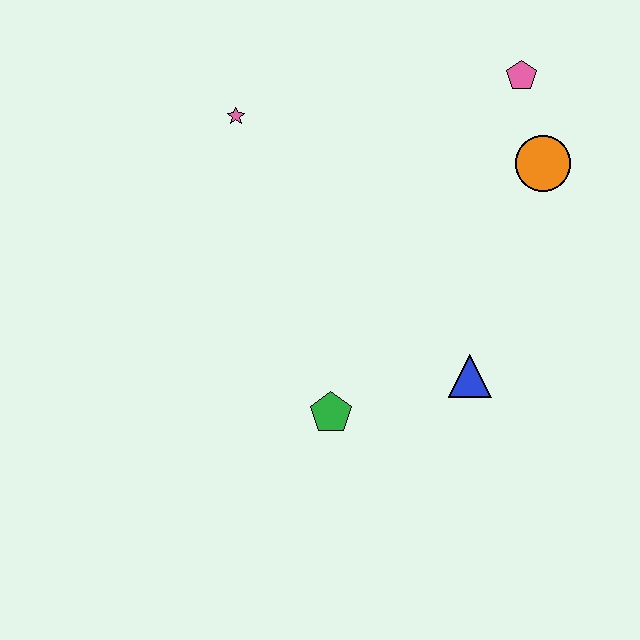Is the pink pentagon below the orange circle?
No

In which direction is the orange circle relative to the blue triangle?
The orange circle is above the blue triangle.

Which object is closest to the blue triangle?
The green pentagon is closest to the blue triangle.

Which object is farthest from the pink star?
The blue triangle is farthest from the pink star.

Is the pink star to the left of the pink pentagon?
Yes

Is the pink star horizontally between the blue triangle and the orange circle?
No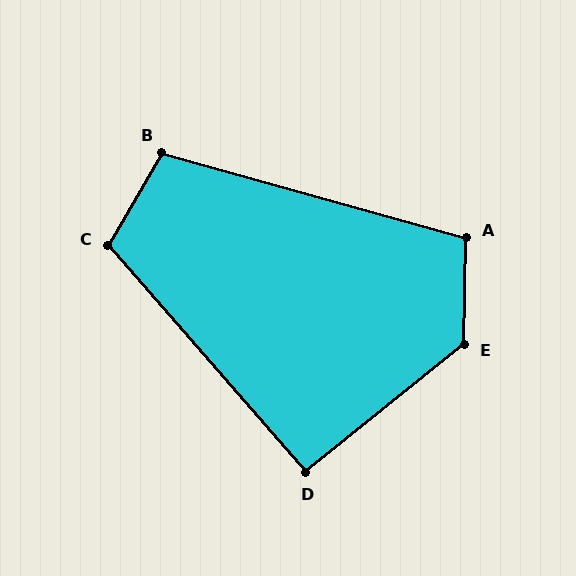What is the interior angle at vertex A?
Approximately 105 degrees (obtuse).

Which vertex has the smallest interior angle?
D, at approximately 92 degrees.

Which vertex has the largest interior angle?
E, at approximately 130 degrees.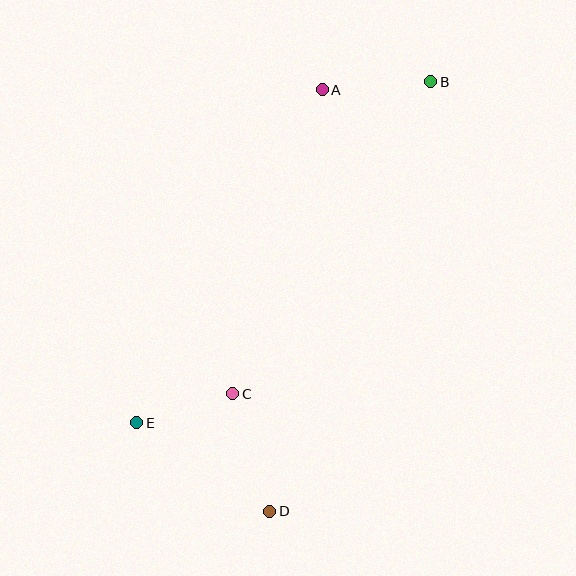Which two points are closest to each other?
Points C and E are closest to each other.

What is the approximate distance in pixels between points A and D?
The distance between A and D is approximately 425 pixels.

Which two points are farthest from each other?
Points B and D are farthest from each other.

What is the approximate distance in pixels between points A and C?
The distance between A and C is approximately 317 pixels.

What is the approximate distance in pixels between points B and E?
The distance between B and E is approximately 450 pixels.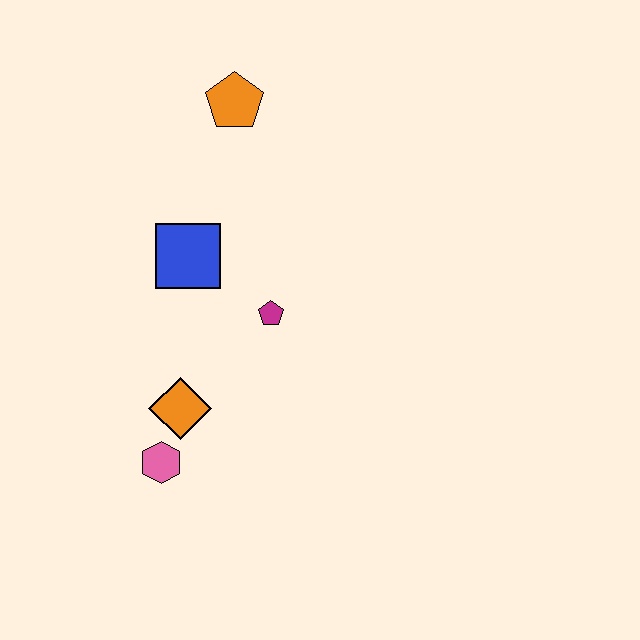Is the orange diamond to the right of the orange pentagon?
No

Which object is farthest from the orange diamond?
The orange pentagon is farthest from the orange diamond.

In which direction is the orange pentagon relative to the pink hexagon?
The orange pentagon is above the pink hexagon.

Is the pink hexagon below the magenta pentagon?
Yes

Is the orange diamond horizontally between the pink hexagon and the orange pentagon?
Yes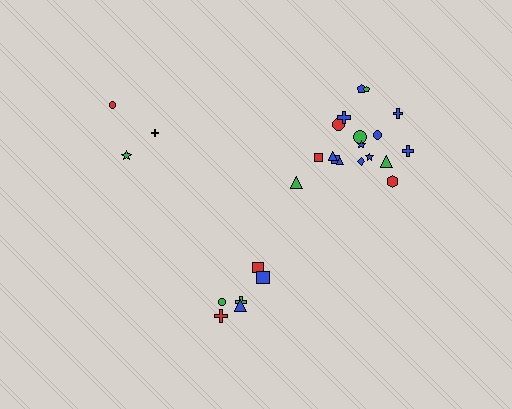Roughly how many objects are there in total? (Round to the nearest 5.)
Roughly 25 objects in total.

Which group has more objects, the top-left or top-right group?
The top-right group.